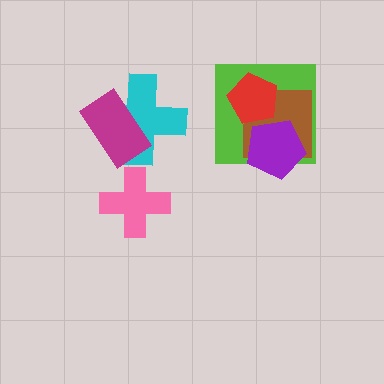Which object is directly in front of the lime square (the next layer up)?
The brown square is directly in front of the lime square.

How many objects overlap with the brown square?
3 objects overlap with the brown square.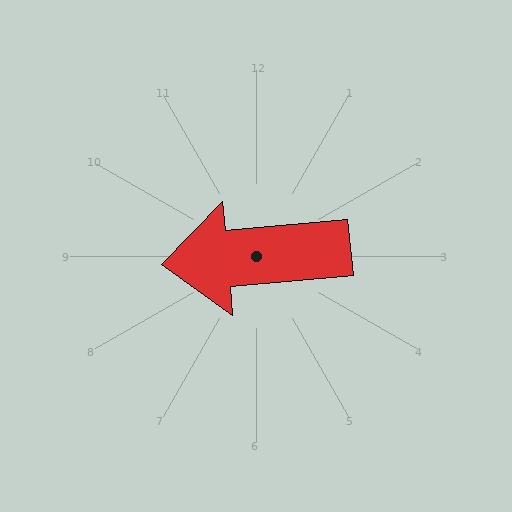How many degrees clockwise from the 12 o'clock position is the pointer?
Approximately 265 degrees.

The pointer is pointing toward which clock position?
Roughly 9 o'clock.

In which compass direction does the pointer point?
West.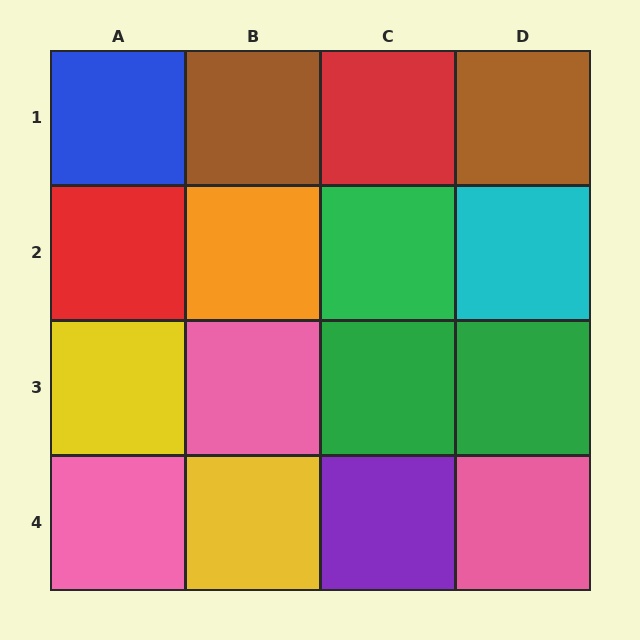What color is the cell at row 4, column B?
Yellow.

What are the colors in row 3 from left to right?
Yellow, pink, green, green.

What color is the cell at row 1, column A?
Blue.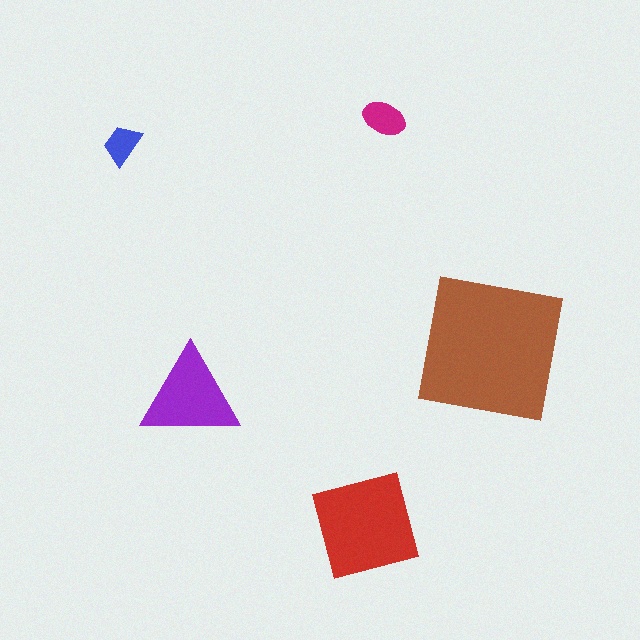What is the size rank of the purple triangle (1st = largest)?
3rd.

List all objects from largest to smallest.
The brown square, the red square, the purple triangle, the magenta ellipse, the blue trapezoid.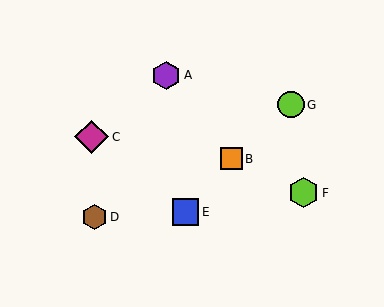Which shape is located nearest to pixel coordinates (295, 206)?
The lime hexagon (labeled F) at (304, 193) is nearest to that location.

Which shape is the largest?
The magenta diamond (labeled C) is the largest.